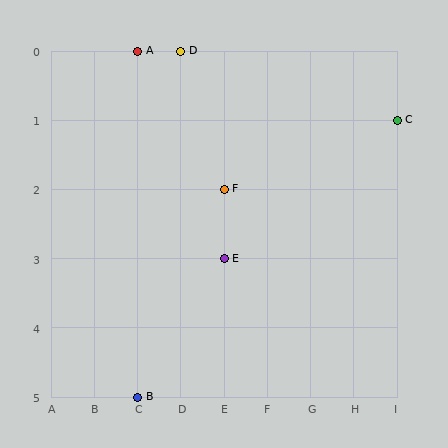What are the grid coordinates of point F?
Point F is at grid coordinates (E, 2).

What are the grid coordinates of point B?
Point B is at grid coordinates (C, 5).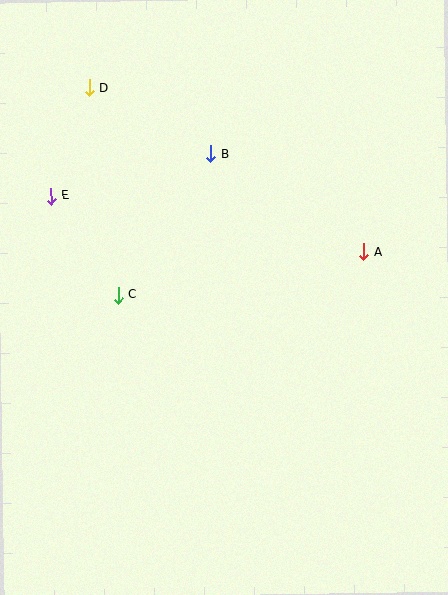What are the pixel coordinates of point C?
Point C is at (118, 295).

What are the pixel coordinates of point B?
Point B is at (211, 154).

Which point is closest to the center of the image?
Point C at (118, 295) is closest to the center.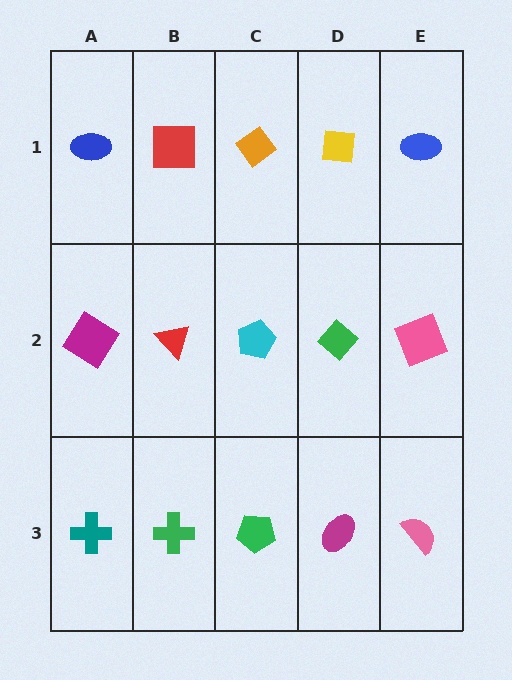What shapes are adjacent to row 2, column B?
A red square (row 1, column B), a green cross (row 3, column B), a magenta diamond (row 2, column A), a cyan pentagon (row 2, column C).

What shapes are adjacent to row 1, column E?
A pink square (row 2, column E), a yellow square (row 1, column D).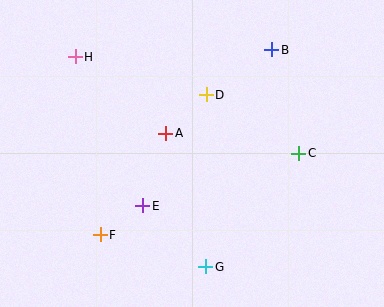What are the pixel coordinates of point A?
Point A is at (166, 133).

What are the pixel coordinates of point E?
Point E is at (143, 206).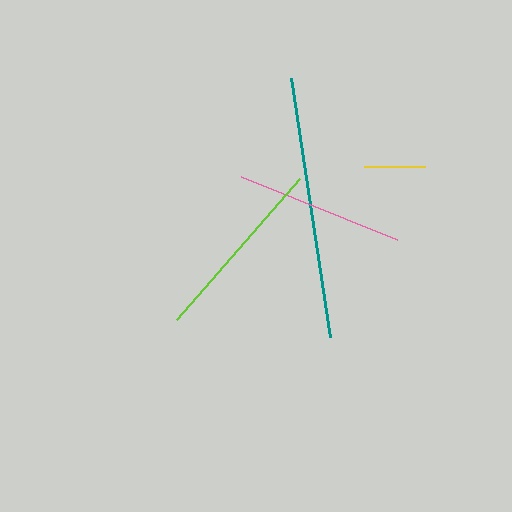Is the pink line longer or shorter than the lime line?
The lime line is longer than the pink line.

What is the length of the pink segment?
The pink segment is approximately 168 pixels long.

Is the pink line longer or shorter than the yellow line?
The pink line is longer than the yellow line.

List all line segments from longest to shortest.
From longest to shortest: teal, lime, pink, yellow.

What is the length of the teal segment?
The teal segment is approximately 262 pixels long.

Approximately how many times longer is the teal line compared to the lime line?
The teal line is approximately 1.4 times the length of the lime line.